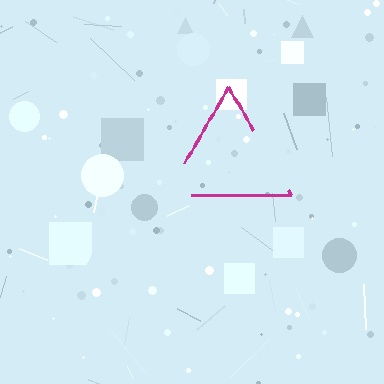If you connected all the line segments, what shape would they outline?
They would outline a triangle.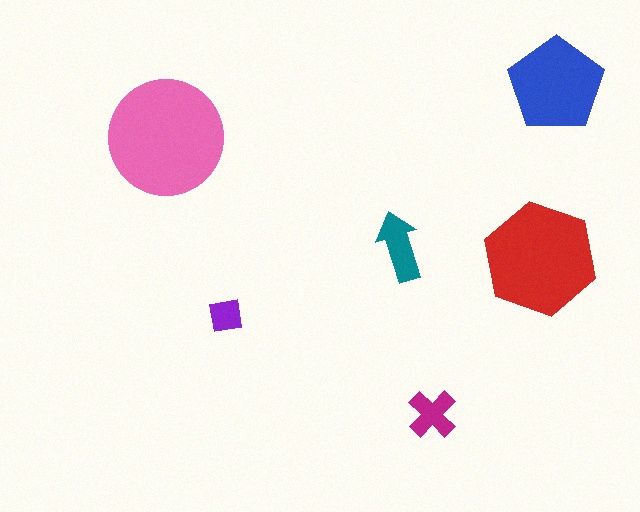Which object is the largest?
The pink circle.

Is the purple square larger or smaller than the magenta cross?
Smaller.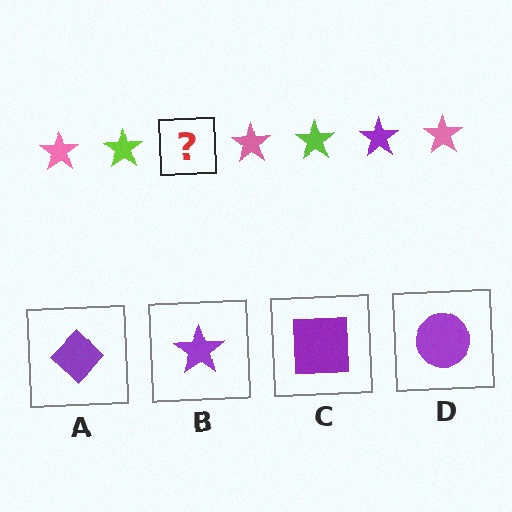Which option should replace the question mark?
Option B.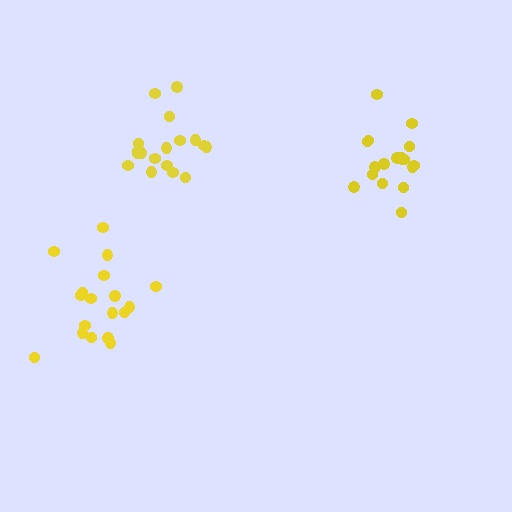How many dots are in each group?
Group 1: 18 dots, Group 2: 18 dots, Group 3: 18 dots (54 total).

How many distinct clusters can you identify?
There are 3 distinct clusters.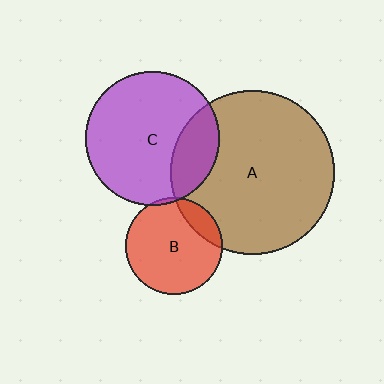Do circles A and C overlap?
Yes.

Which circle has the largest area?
Circle A (brown).